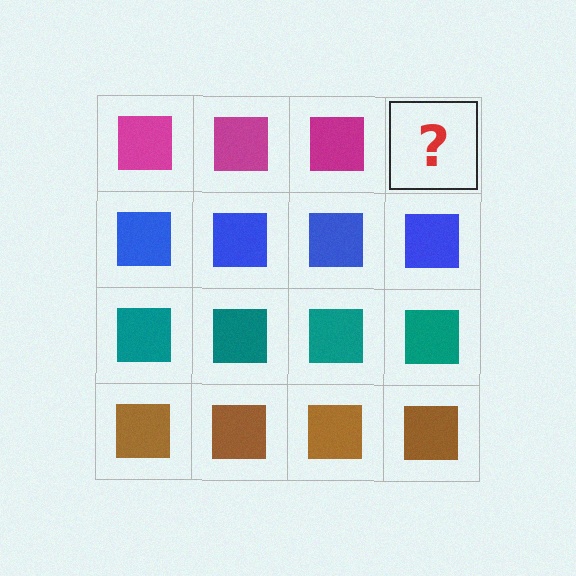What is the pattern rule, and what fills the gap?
The rule is that each row has a consistent color. The gap should be filled with a magenta square.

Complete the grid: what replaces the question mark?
The question mark should be replaced with a magenta square.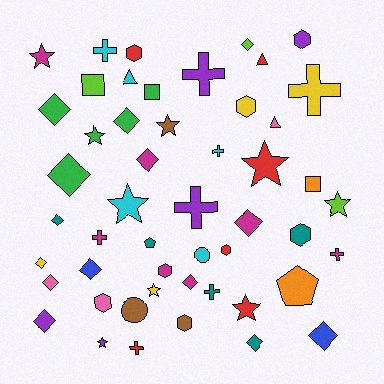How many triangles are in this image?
There are 3 triangles.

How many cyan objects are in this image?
There are 5 cyan objects.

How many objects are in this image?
There are 50 objects.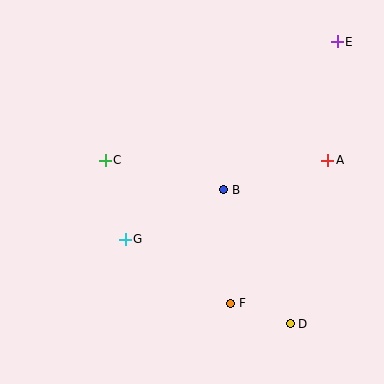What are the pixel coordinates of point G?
Point G is at (125, 239).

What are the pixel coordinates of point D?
Point D is at (290, 324).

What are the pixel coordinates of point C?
Point C is at (105, 160).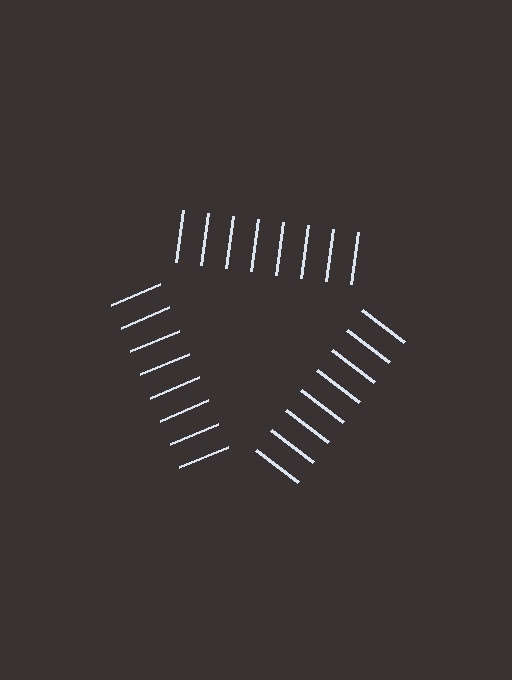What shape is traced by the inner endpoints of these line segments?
An illusory triangle — the line segments terminate on its edges but no continuous stroke is drawn.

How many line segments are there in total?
24 — 8 along each of the 3 edges.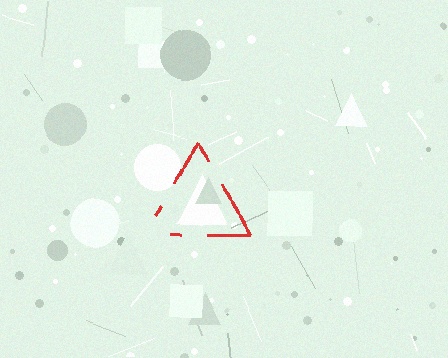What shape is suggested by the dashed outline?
The dashed outline suggests a triangle.